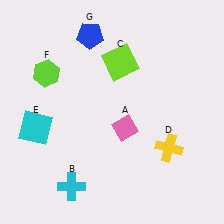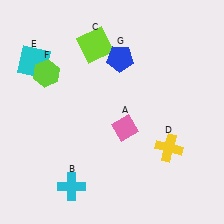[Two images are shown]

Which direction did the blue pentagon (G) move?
The blue pentagon (G) moved right.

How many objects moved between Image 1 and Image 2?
3 objects moved between the two images.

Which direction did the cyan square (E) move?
The cyan square (E) moved up.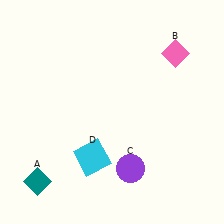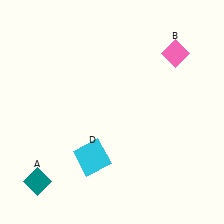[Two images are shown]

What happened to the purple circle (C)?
The purple circle (C) was removed in Image 2. It was in the bottom-right area of Image 1.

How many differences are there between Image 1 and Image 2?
There is 1 difference between the two images.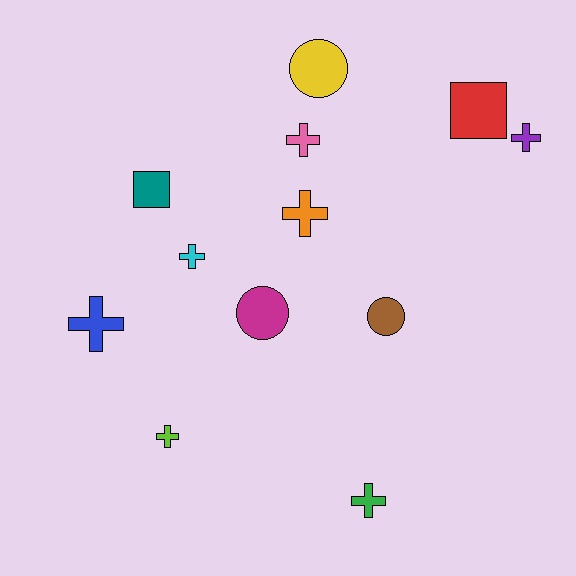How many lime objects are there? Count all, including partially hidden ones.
There is 1 lime object.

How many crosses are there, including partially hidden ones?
There are 7 crosses.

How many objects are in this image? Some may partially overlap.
There are 12 objects.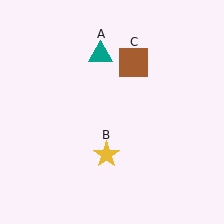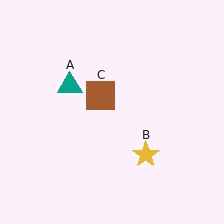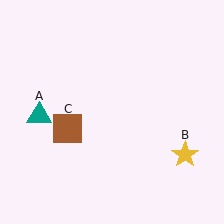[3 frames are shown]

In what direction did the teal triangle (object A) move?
The teal triangle (object A) moved down and to the left.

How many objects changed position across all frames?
3 objects changed position: teal triangle (object A), yellow star (object B), brown square (object C).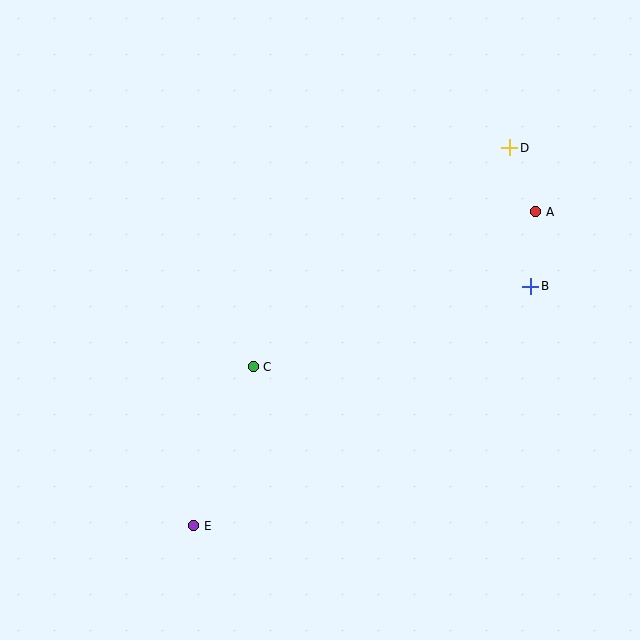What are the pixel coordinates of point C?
Point C is at (253, 367).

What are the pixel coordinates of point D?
Point D is at (510, 148).